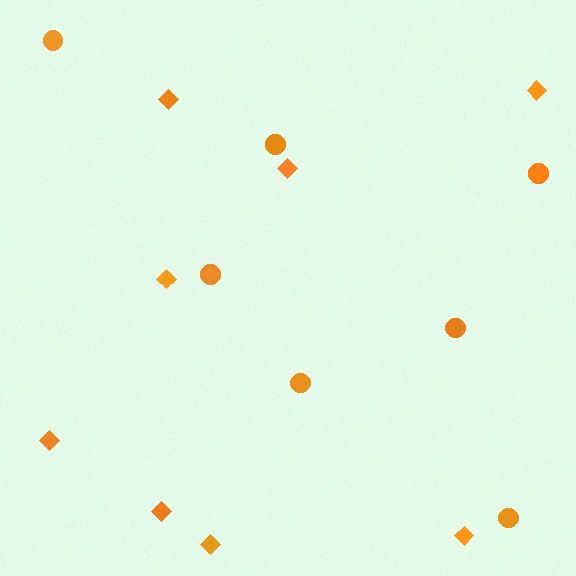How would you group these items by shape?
There are 2 groups: one group of circles (7) and one group of diamonds (8).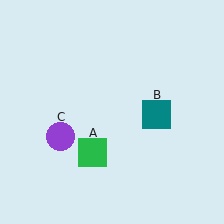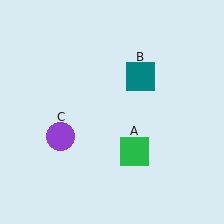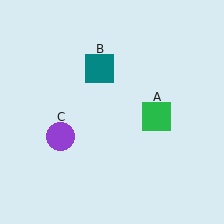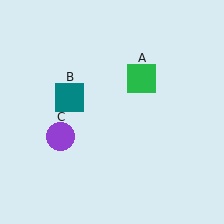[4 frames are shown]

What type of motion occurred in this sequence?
The green square (object A), teal square (object B) rotated counterclockwise around the center of the scene.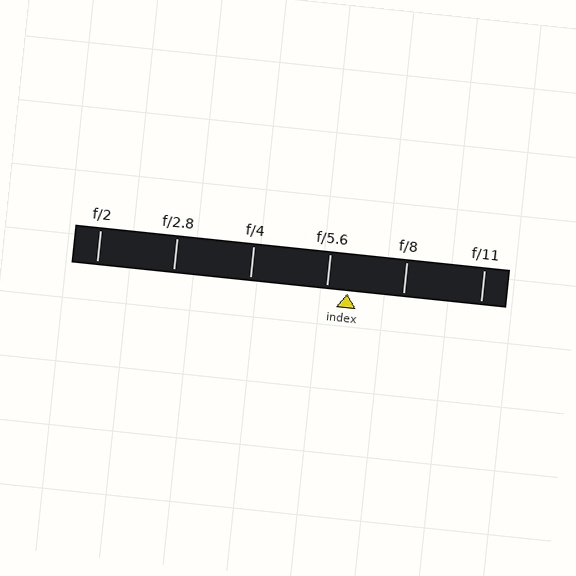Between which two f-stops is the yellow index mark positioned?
The index mark is between f/5.6 and f/8.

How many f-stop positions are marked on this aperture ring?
There are 6 f-stop positions marked.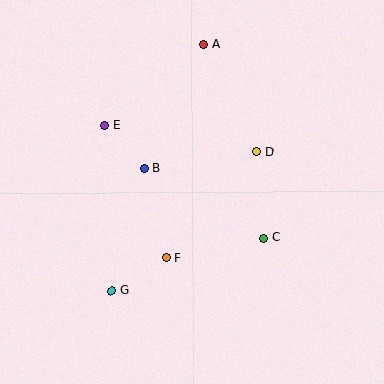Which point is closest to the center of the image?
Point B at (144, 169) is closest to the center.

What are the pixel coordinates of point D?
Point D is at (257, 151).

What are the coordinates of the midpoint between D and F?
The midpoint between D and F is at (212, 205).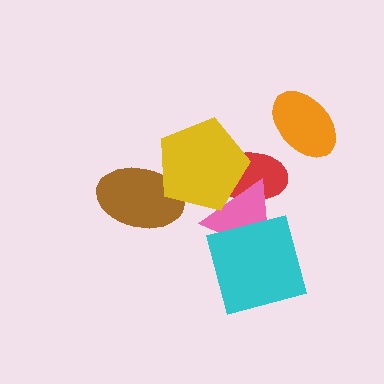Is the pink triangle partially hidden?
Yes, it is partially covered by another shape.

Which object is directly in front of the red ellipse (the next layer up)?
The pink triangle is directly in front of the red ellipse.